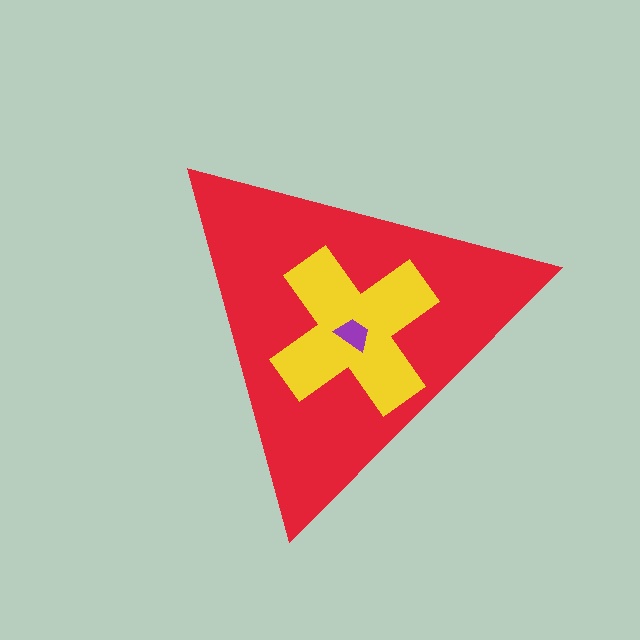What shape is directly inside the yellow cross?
The purple trapezoid.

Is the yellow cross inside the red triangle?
Yes.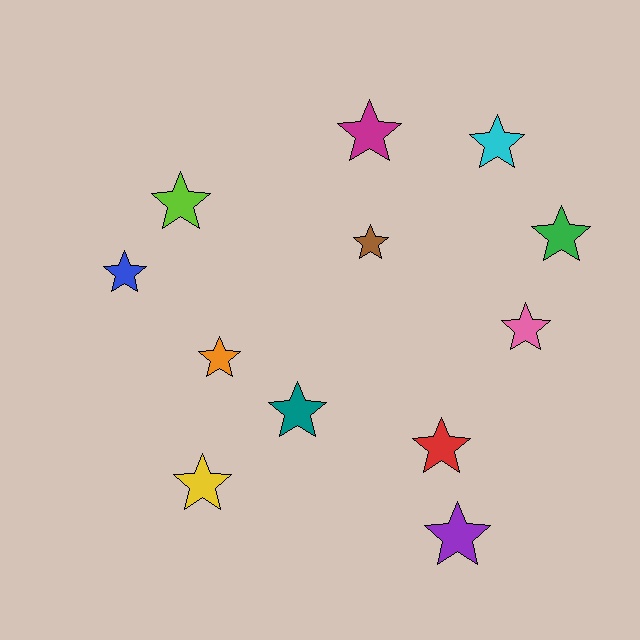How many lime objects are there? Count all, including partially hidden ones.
There is 1 lime object.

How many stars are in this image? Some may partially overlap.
There are 12 stars.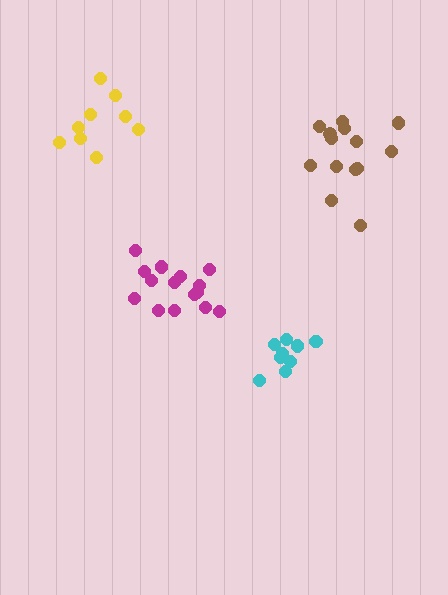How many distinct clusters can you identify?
There are 4 distinct clusters.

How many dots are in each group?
Group 1: 15 dots, Group 2: 9 dots, Group 3: 14 dots, Group 4: 9 dots (47 total).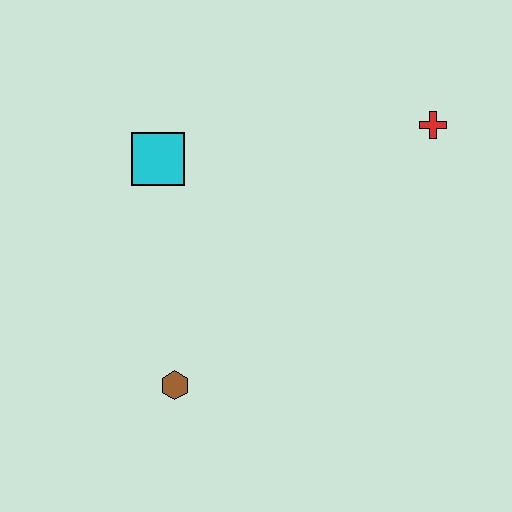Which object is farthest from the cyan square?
The red cross is farthest from the cyan square.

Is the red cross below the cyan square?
No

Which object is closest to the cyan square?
The brown hexagon is closest to the cyan square.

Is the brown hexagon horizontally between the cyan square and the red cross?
Yes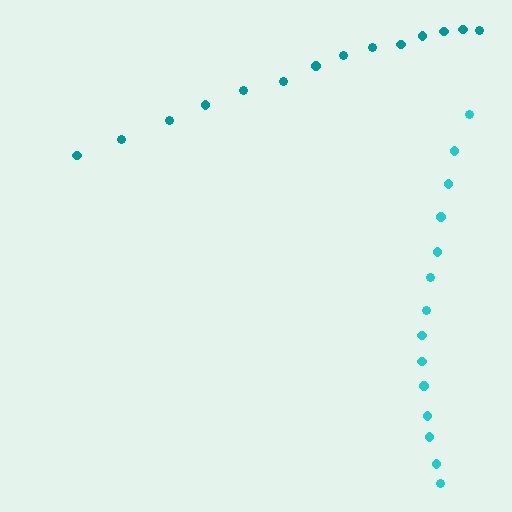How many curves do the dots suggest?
There are 2 distinct paths.